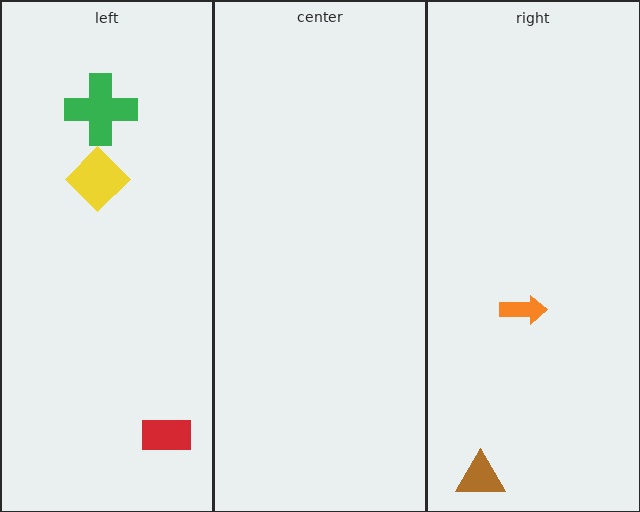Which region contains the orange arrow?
The right region.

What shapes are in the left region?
The yellow diamond, the green cross, the red rectangle.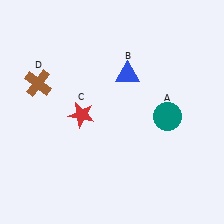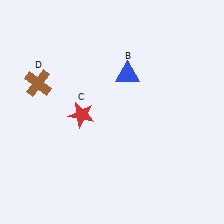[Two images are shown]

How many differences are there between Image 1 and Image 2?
There is 1 difference between the two images.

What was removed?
The teal circle (A) was removed in Image 2.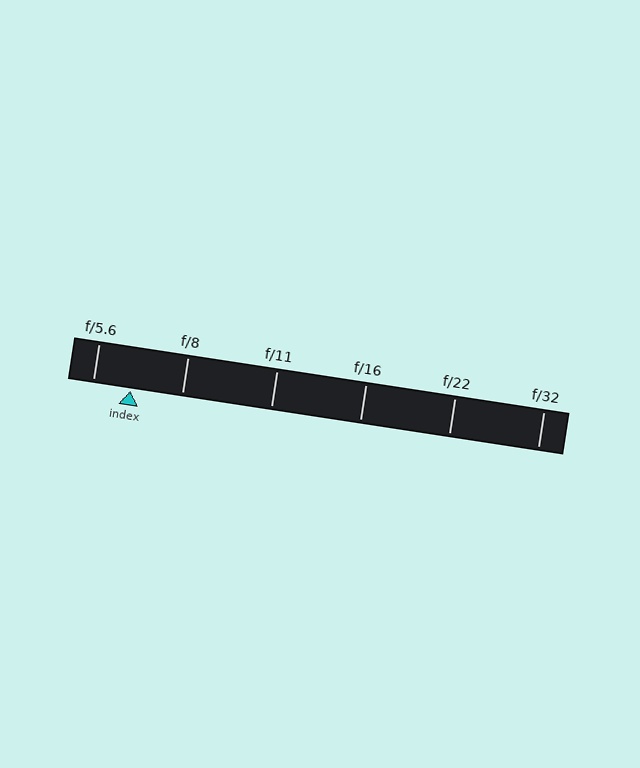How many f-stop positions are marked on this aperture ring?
There are 6 f-stop positions marked.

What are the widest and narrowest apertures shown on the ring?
The widest aperture shown is f/5.6 and the narrowest is f/32.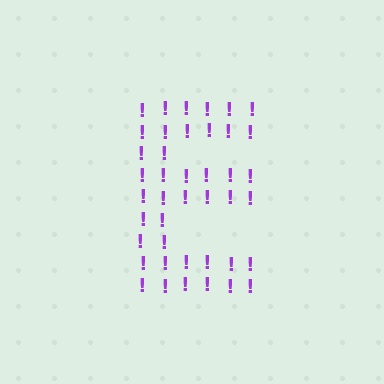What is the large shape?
The large shape is the letter E.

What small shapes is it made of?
It is made of small exclamation marks.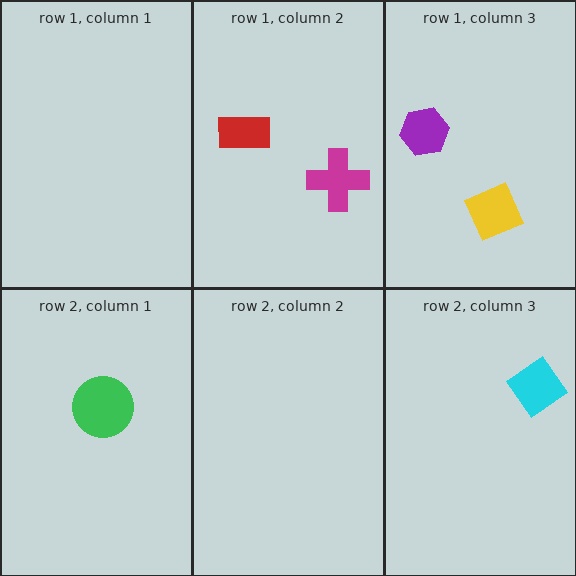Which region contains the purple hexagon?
The row 1, column 3 region.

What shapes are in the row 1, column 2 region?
The magenta cross, the red rectangle.